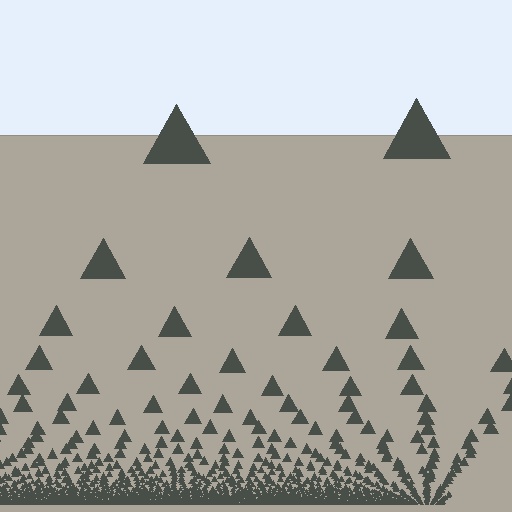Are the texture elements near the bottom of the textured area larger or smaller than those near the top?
Smaller. The gradient is inverted — elements near the bottom are smaller and denser.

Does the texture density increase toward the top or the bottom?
Density increases toward the bottom.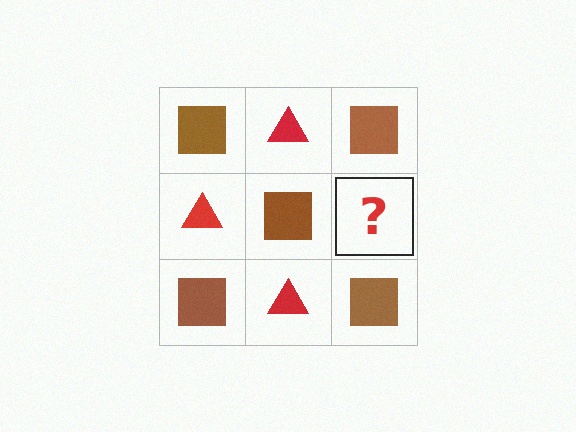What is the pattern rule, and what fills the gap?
The rule is that it alternates brown square and red triangle in a checkerboard pattern. The gap should be filled with a red triangle.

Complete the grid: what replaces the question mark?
The question mark should be replaced with a red triangle.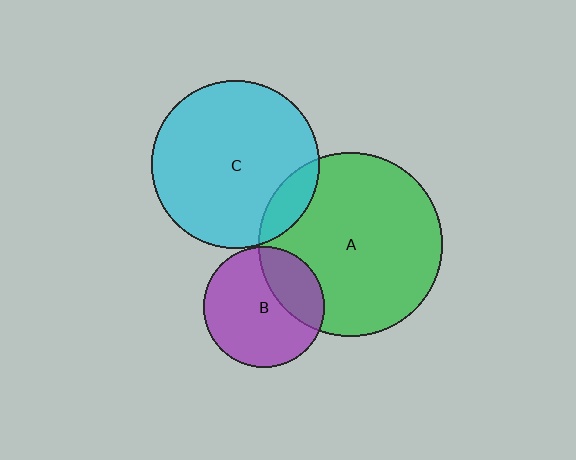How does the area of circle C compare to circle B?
Approximately 1.9 times.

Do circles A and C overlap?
Yes.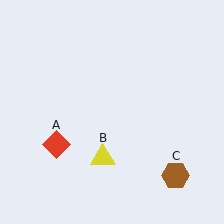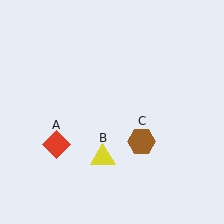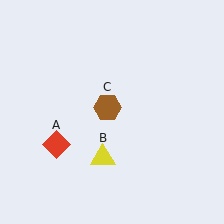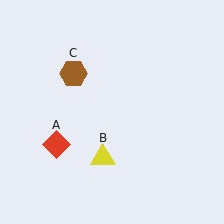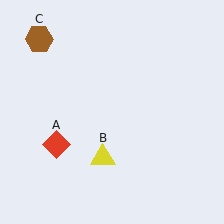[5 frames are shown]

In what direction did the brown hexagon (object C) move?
The brown hexagon (object C) moved up and to the left.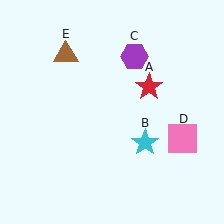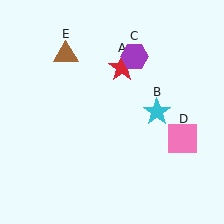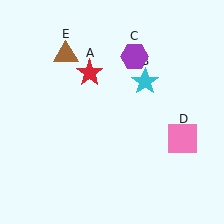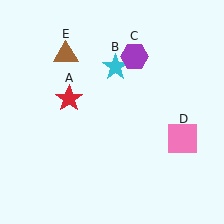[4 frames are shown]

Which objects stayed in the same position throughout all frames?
Purple hexagon (object C) and pink square (object D) and brown triangle (object E) remained stationary.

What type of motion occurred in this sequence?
The red star (object A), cyan star (object B) rotated counterclockwise around the center of the scene.